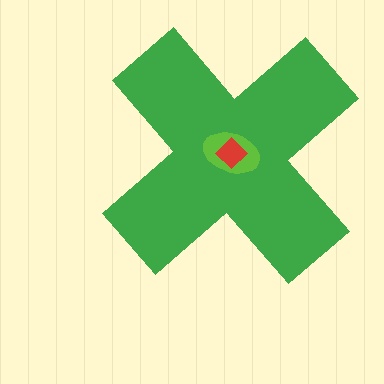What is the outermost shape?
The green cross.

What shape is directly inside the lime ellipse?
The red diamond.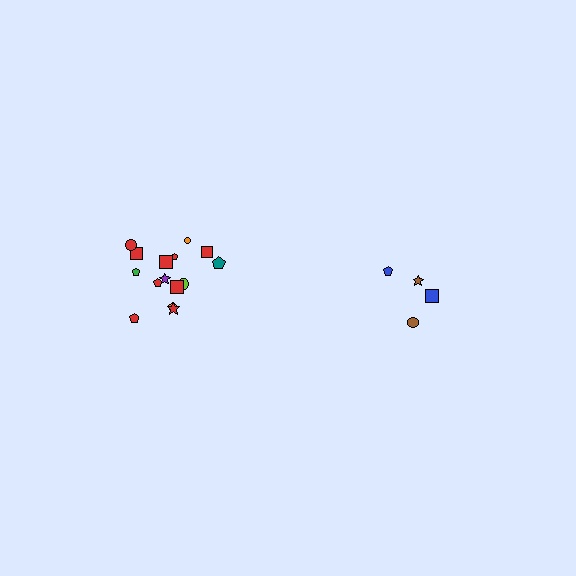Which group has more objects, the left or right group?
The left group.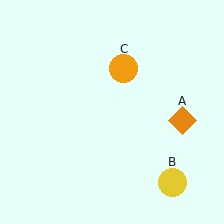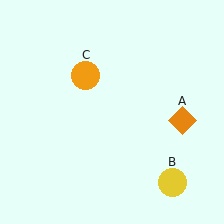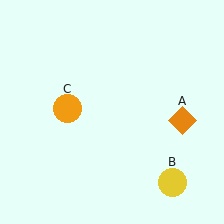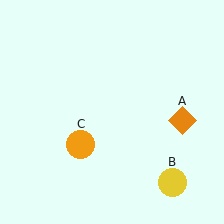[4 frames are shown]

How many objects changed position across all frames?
1 object changed position: orange circle (object C).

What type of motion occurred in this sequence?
The orange circle (object C) rotated counterclockwise around the center of the scene.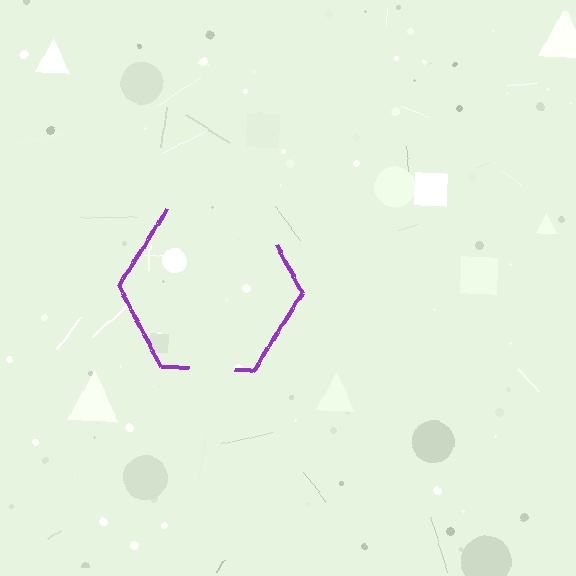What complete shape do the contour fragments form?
The contour fragments form a hexagon.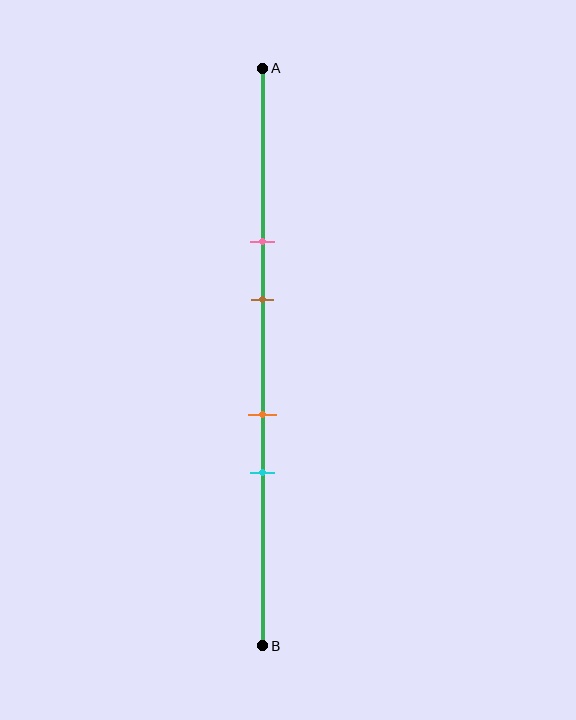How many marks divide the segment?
There are 4 marks dividing the segment.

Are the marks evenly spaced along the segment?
No, the marks are not evenly spaced.